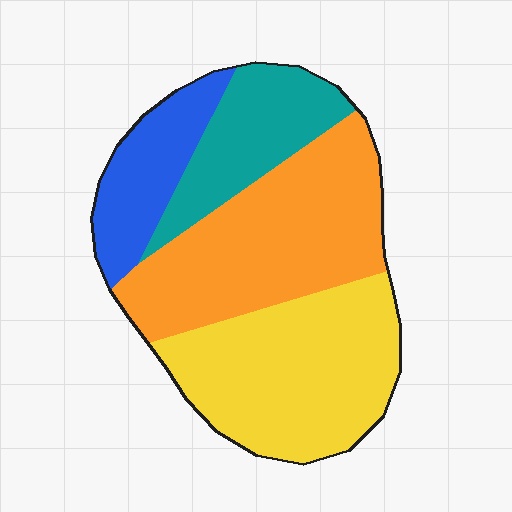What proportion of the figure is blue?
Blue covers roughly 15% of the figure.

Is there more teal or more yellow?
Yellow.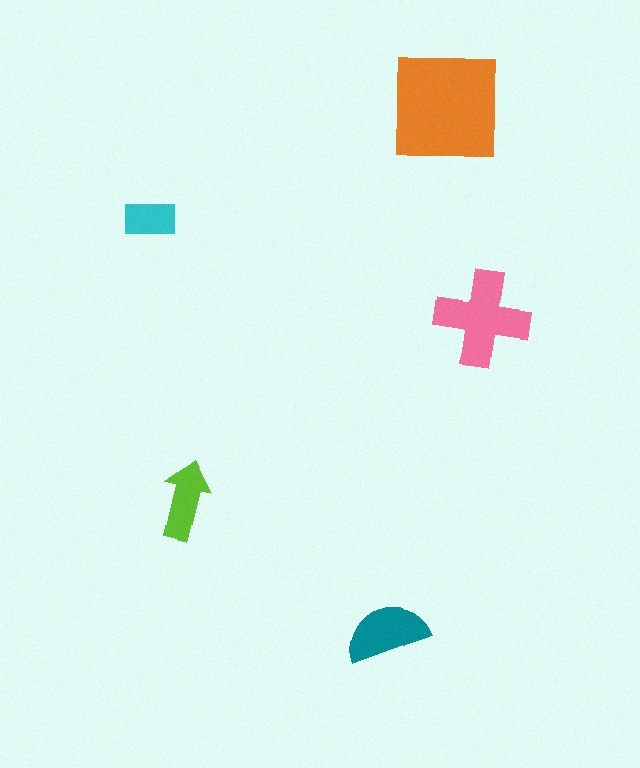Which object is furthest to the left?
The cyan rectangle is leftmost.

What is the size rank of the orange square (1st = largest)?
1st.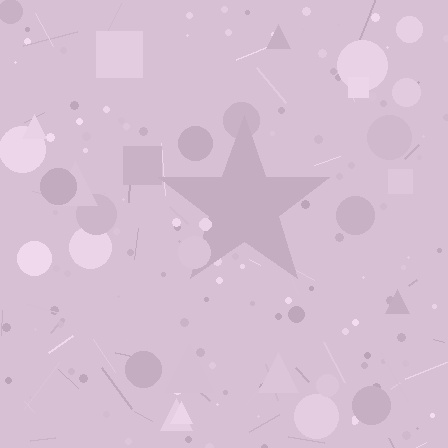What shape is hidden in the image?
A star is hidden in the image.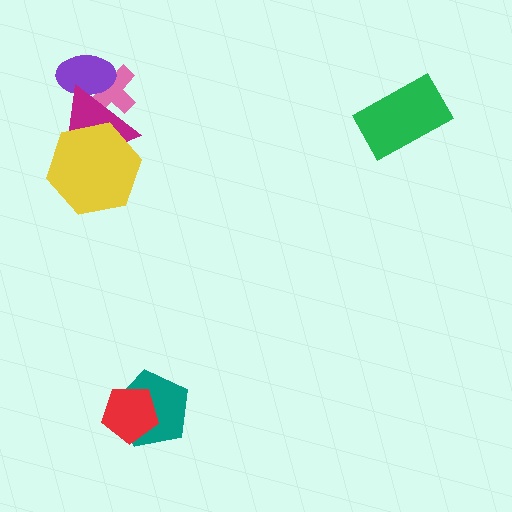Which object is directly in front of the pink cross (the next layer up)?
The purple ellipse is directly in front of the pink cross.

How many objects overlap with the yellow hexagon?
1 object overlaps with the yellow hexagon.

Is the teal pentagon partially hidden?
Yes, it is partially covered by another shape.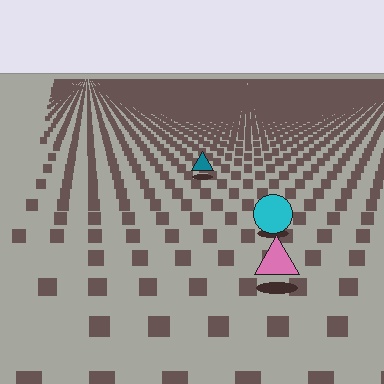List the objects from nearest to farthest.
From nearest to farthest: the pink triangle, the cyan circle, the teal triangle.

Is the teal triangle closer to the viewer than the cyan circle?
No. The cyan circle is closer — you can tell from the texture gradient: the ground texture is coarser near it.